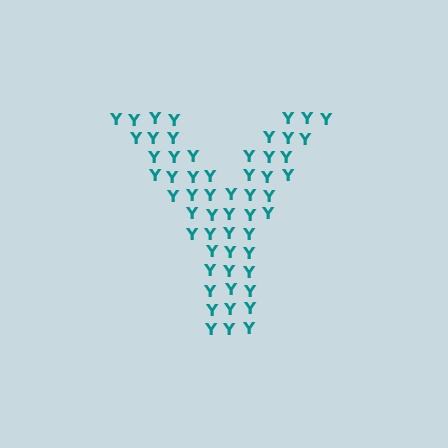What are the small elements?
The small elements are letter Y's.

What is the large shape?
The large shape is the letter Y.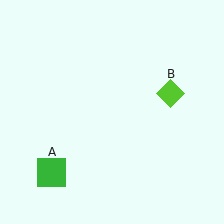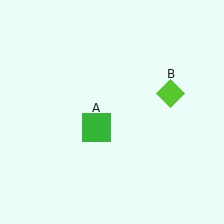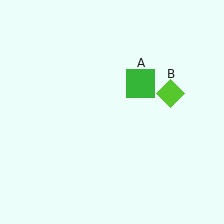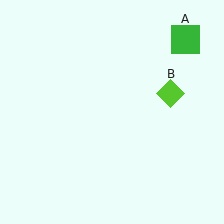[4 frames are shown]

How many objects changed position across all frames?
1 object changed position: green square (object A).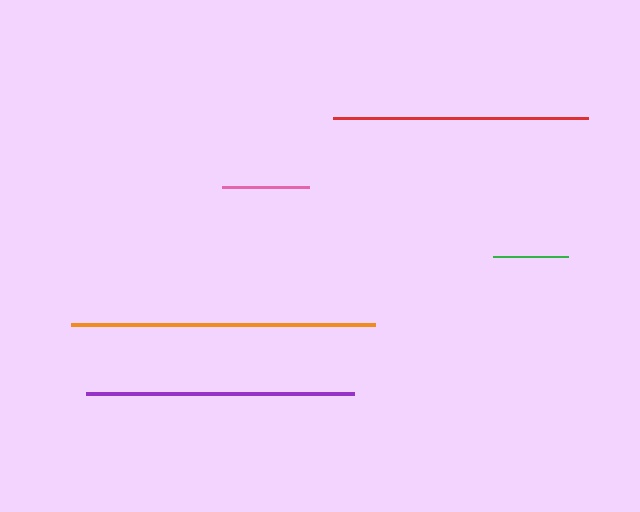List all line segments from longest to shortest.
From longest to shortest: orange, purple, red, pink, green.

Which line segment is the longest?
The orange line is the longest at approximately 304 pixels.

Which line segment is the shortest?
The green line is the shortest at approximately 75 pixels.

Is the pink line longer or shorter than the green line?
The pink line is longer than the green line.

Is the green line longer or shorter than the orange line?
The orange line is longer than the green line.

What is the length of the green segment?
The green segment is approximately 75 pixels long.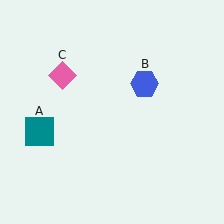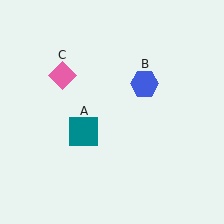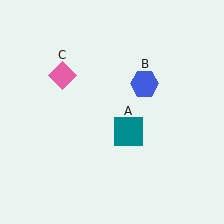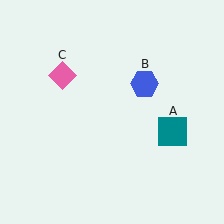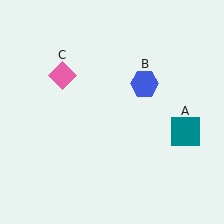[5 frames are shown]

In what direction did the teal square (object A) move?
The teal square (object A) moved right.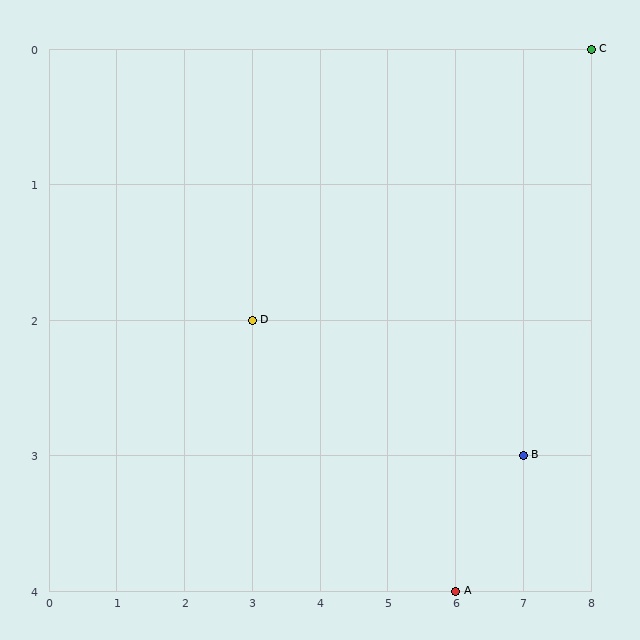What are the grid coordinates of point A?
Point A is at grid coordinates (6, 4).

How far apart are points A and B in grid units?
Points A and B are 1 column and 1 row apart (about 1.4 grid units diagonally).